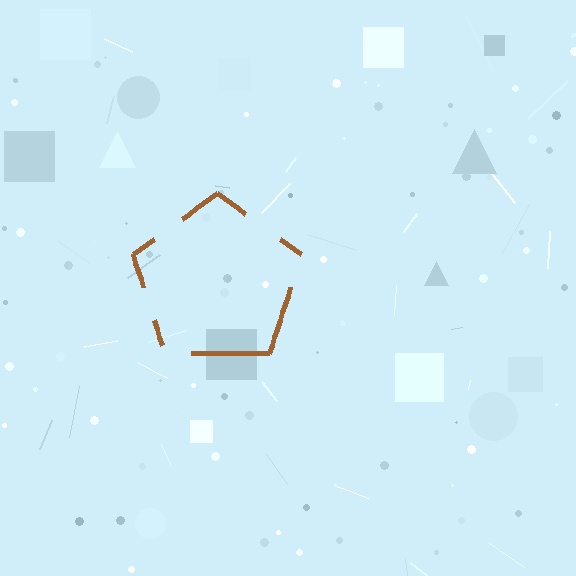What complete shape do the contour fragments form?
The contour fragments form a pentagon.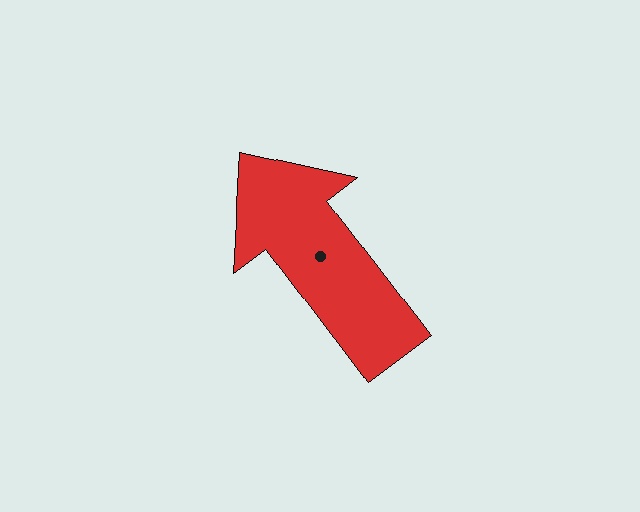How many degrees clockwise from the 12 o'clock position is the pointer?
Approximately 323 degrees.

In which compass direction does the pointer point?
Northwest.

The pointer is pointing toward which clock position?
Roughly 11 o'clock.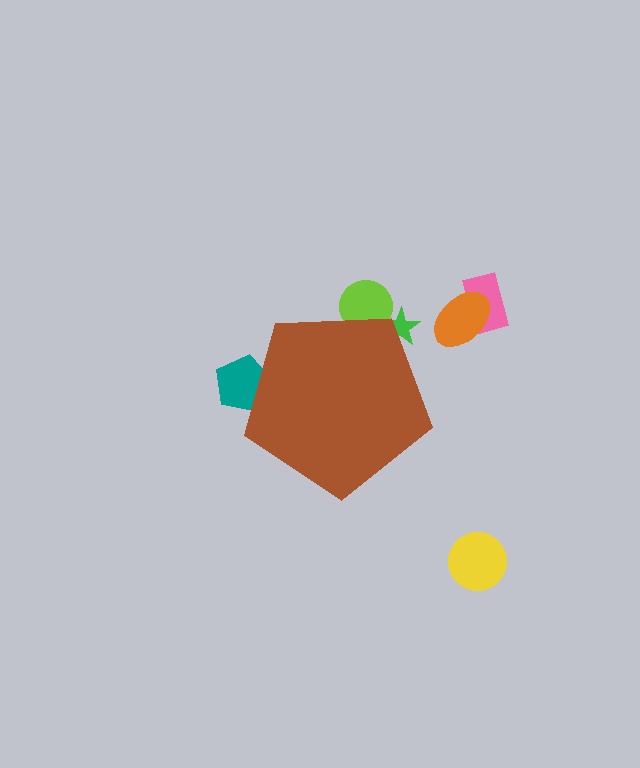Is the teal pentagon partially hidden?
Yes, the teal pentagon is partially hidden behind the brown pentagon.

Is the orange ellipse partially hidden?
No, the orange ellipse is fully visible.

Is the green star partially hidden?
Yes, the green star is partially hidden behind the brown pentagon.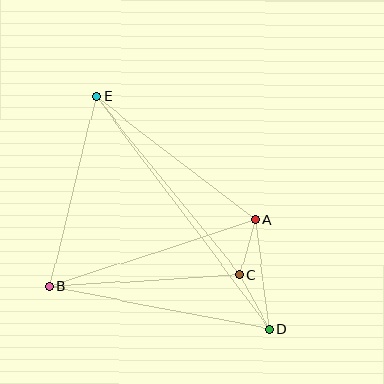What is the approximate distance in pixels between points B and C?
The distance between B and C is approximately 190 pixels.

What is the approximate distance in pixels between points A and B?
The distance between A and B is approximately 216 pixels.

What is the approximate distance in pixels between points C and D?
The distance between C and D is approximately 61 pixels.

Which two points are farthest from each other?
Points D and E are farthest from each other.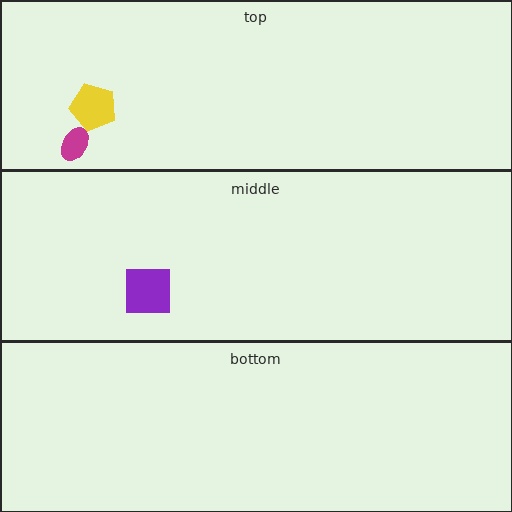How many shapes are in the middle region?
1.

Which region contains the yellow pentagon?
The top region.